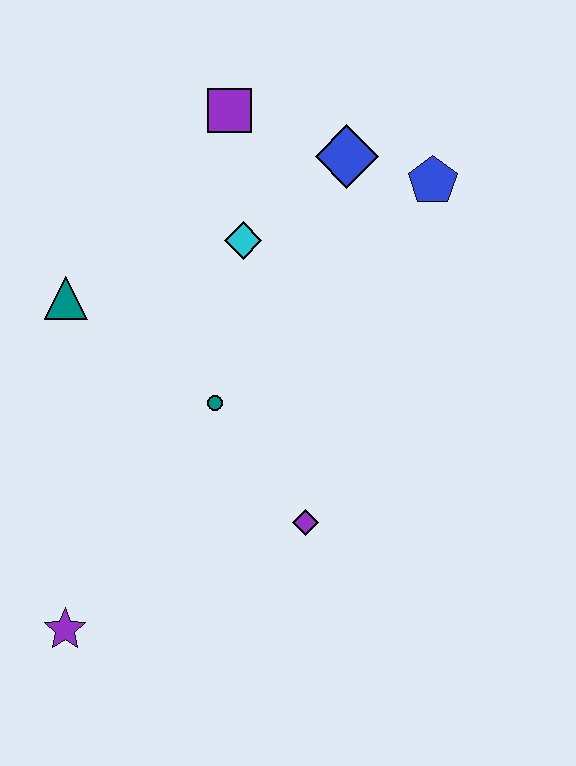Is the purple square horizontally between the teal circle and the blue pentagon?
Yes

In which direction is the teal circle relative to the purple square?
The teal circle is below the purple square.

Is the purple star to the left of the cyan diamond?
Yes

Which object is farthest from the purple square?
The purple star is farthest from the purple square.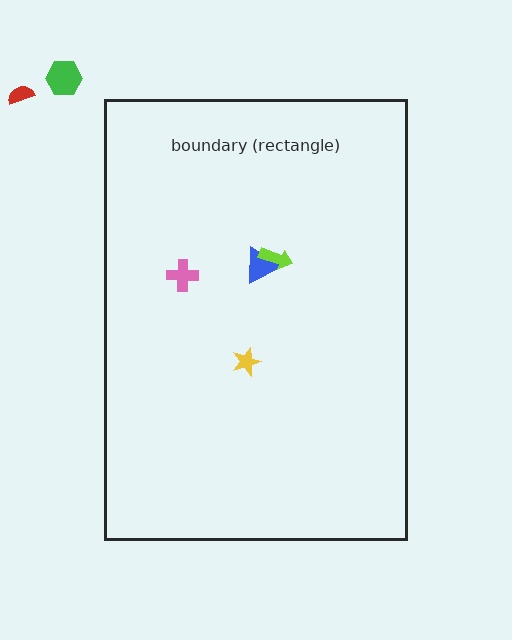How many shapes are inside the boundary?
4 inside, 2 outside.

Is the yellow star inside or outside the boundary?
Inside.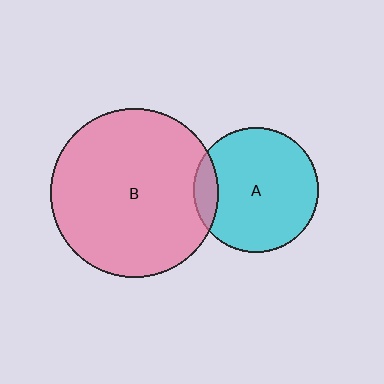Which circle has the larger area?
Circle B (pink).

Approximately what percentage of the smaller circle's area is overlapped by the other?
Approximately 10%.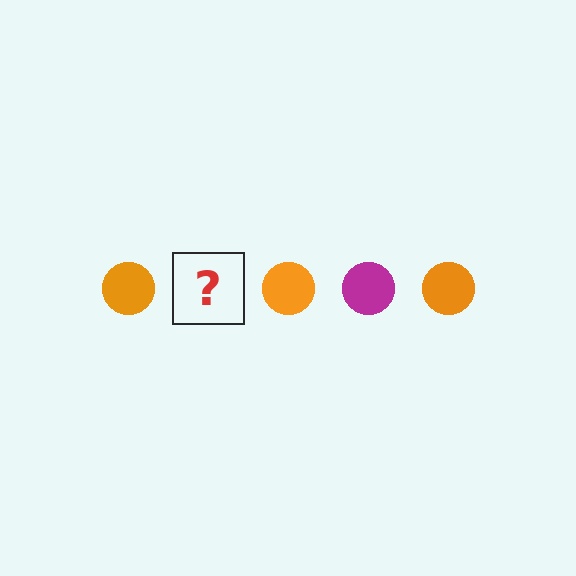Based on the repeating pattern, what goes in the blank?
The blank should be a magenta circle.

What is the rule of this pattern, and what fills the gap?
The rule is that the pattern cycles through orange, magenta circles. The gap should be filled with a magenta circle.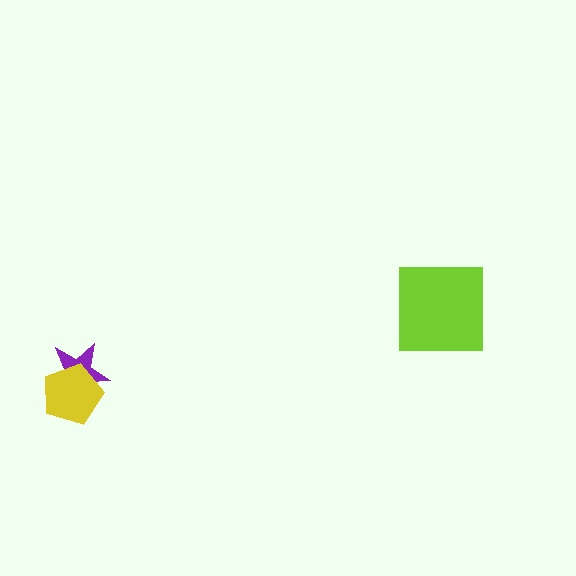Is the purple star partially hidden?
Yes, it is partially covered by another shape.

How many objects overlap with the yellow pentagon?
1 object overlaps with the yellow pentagon.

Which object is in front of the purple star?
The yellow pentagon is in front of the purple star.